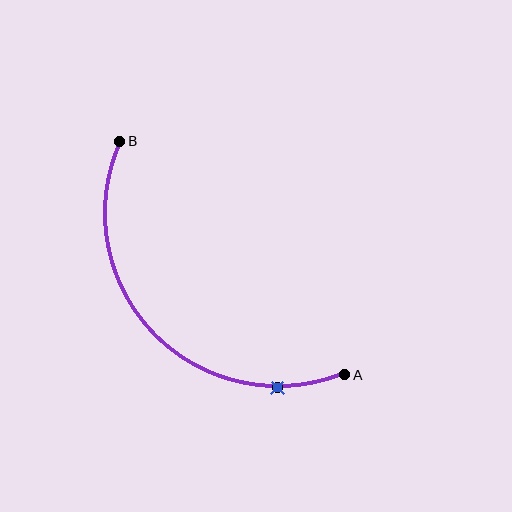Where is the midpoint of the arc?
The arc midpoint is the point on the curve farthest from the straight line joining A and B. It sits below and to the left of that line.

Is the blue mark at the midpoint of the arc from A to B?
No. The blue mark lies on the arc but is closer to endpoint A. The arc midpoint would be at the point on the curve equidistant along the arc from both A and B.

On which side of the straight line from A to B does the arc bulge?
The arc bulges below and to the left of the straight line connecting A and B.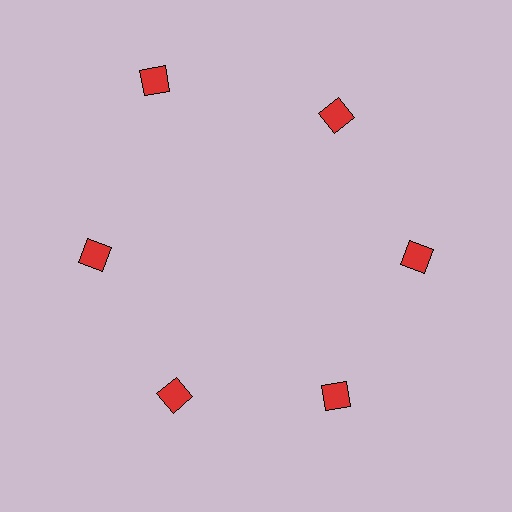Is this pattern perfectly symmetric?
No. The 6 red squares are arranged in a ring, but one element near the 11 o'clock position is pushed outward from the center, breaking the 6-fold rotational symmetry.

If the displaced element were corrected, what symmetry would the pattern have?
It would have 6-fold rotational symmetry — the pattern would map onto itself every 60 degrees.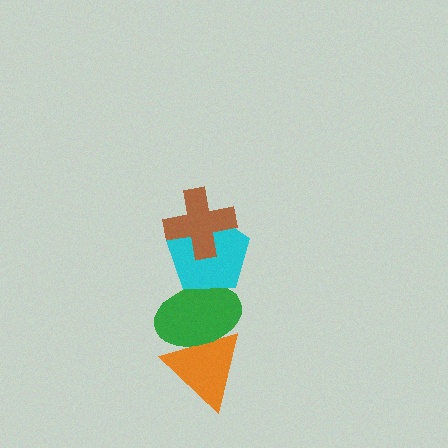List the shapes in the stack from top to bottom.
From top to bottom: the brown cross, the cyan pentagon, the green ellipse, the orange triangle.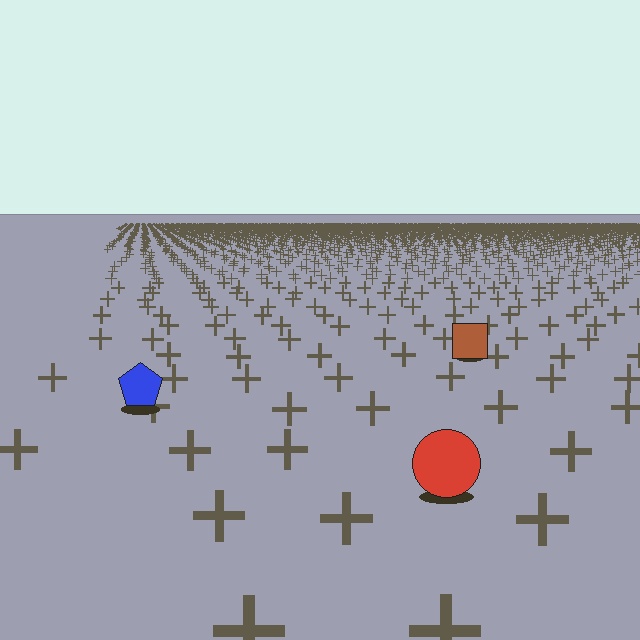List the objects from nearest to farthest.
From nearest to farthest: the red circle, the blue pentagon, the brown square.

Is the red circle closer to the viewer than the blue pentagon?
Yes. The red circle is closer — you can tell from the texture gradient: the ground texture is coarser near it.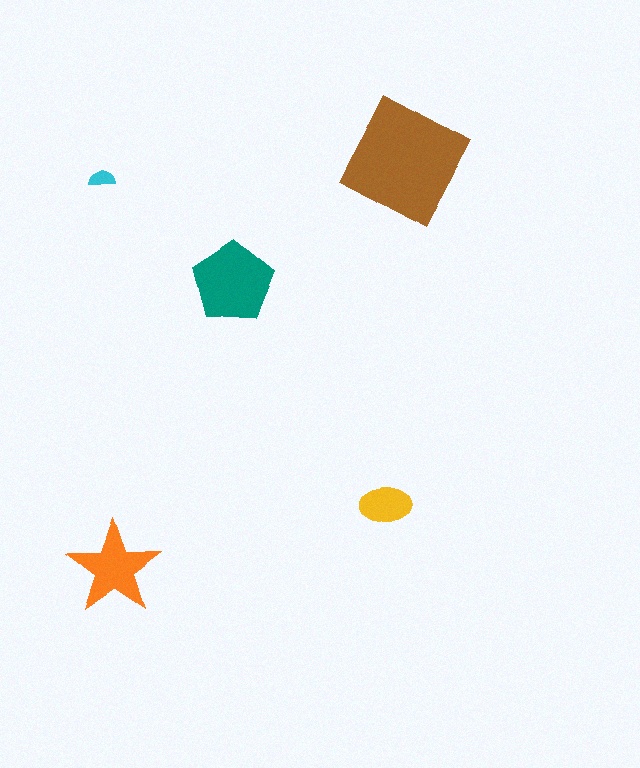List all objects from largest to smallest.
The brown square, the teal pentagon, the orange star, the yellow ellipse, the cyan semicircle.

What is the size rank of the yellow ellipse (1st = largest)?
4th.